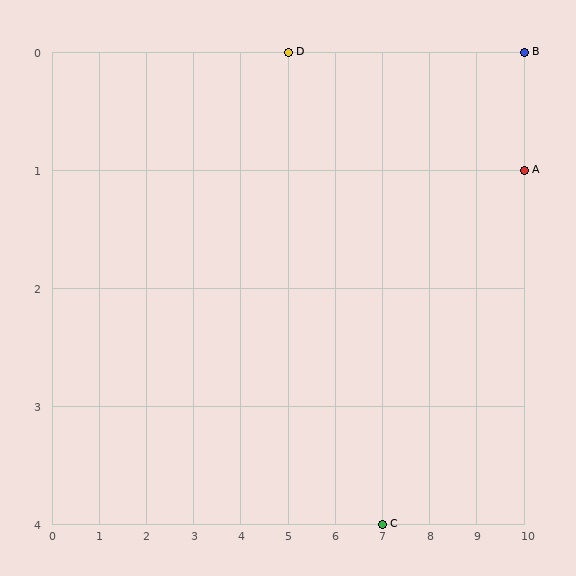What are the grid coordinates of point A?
Point A is at grid coordinates (10, 1).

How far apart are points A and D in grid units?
Points A and D are 5 columns and 1 row apart (about 5.1 grid units diagonally).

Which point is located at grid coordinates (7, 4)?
Point C is at (7, 4).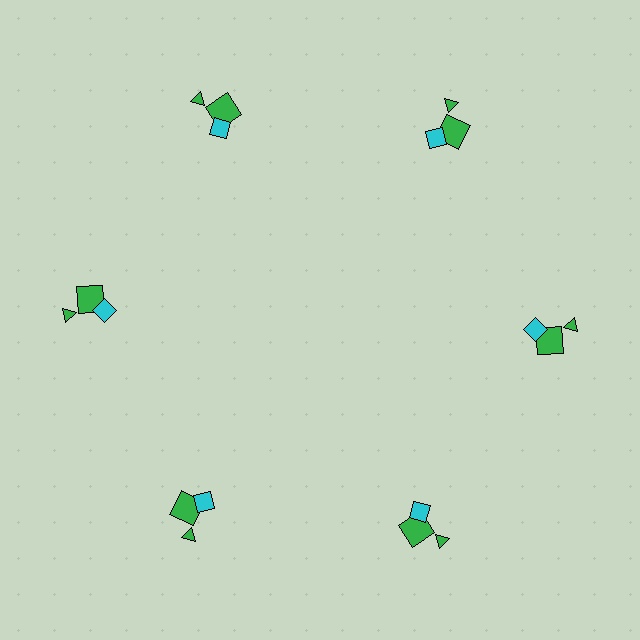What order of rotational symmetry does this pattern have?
This pattern has 6-fold rotational symmetry.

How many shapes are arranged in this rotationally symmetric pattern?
There are 18 shapes, arranged in 6 groups of 3.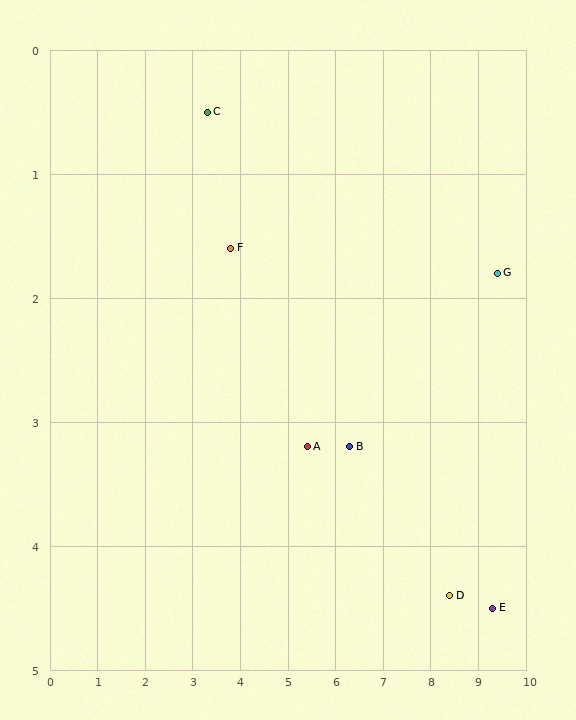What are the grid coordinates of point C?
Point C is at approximately (3.3, 0.5).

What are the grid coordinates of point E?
Point E is at approximately (9.3, 4.5).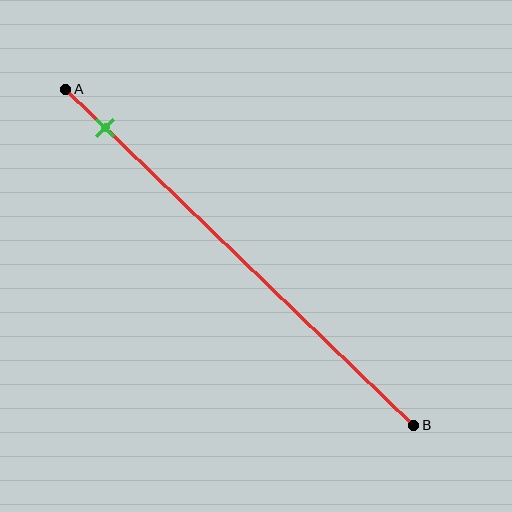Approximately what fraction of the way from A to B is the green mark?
The green mark is approximately 10% of the way from A to B.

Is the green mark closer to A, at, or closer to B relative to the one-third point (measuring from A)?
The green mark is closer to point A than the one-third point of segment AB.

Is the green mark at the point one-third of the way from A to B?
No, the mark is at about 10% from A, not at the 33% one-third point.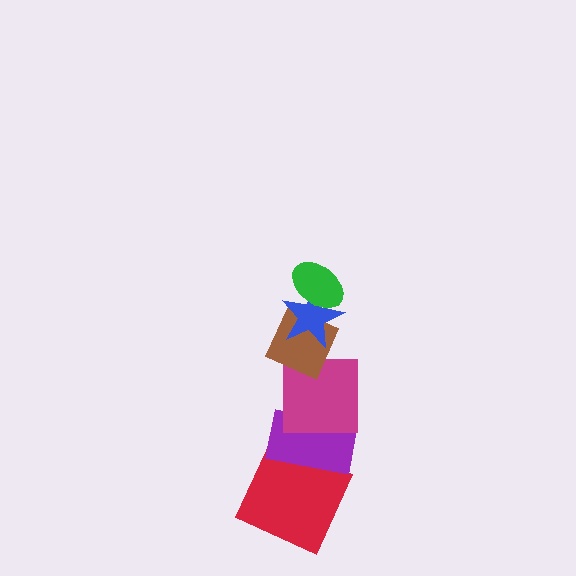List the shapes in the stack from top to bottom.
From top to bottom: the green ellipse, the blue star, the brown diamond, the magenta square, the purple rectangle, the red square.